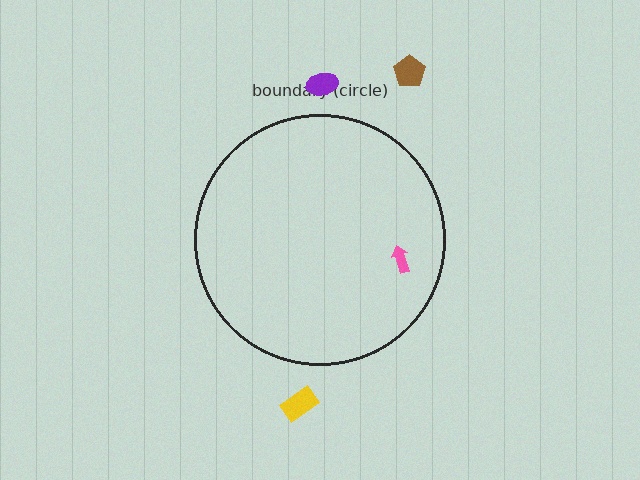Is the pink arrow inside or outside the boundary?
Inside.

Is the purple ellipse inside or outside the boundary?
Outside.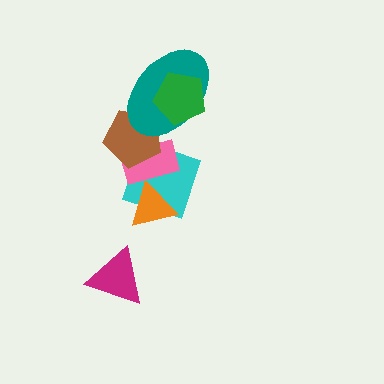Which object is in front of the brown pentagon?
The teal ellipse is in front of the brown pentagon.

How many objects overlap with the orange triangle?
2 objects overlap with the orange triangle.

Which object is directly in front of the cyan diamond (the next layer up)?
The pink rectangle is directly in front of the cyan diamond.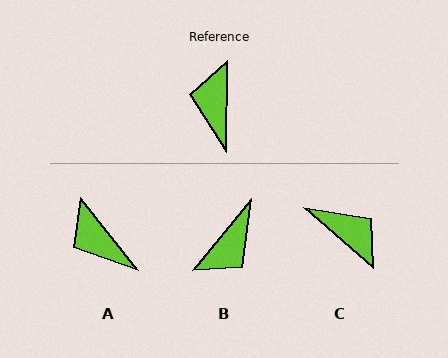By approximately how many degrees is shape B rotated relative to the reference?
Approximately 141 degrees counter-clockwise.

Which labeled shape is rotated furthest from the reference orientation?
B, about 141 degrees away.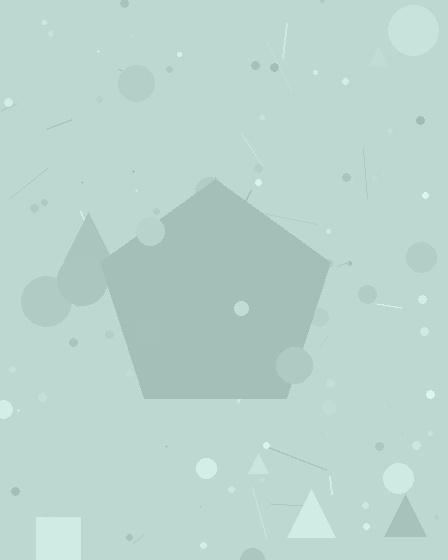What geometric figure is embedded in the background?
A pentagon is embedded in the background.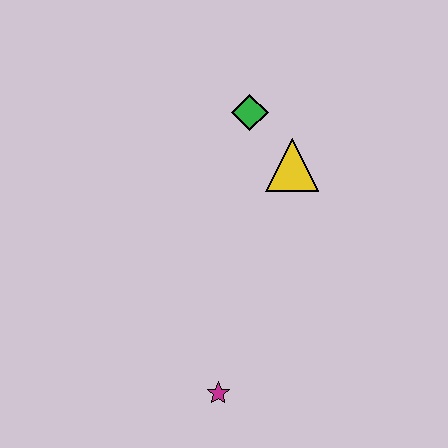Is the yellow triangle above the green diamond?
No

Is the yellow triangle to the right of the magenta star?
Yes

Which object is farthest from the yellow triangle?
The magenta star is farthest from the yellow triangle.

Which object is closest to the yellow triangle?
The green diamond is closest to the yellow triangle.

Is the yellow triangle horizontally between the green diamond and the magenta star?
No